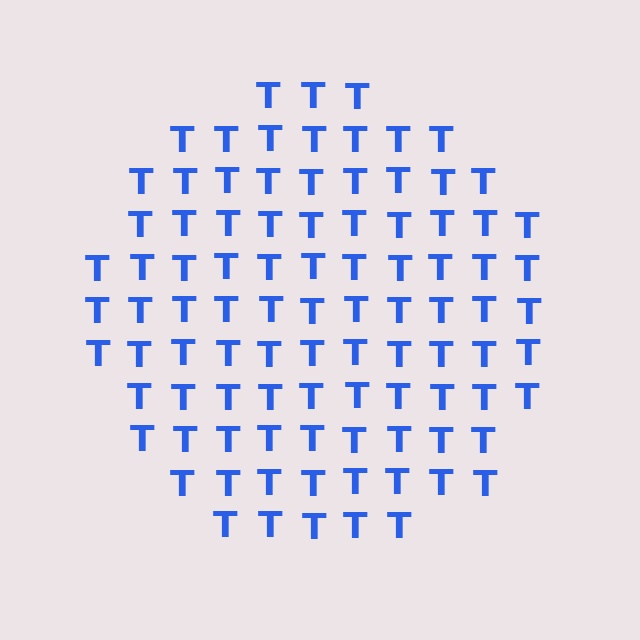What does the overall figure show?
The overall figure shows a circle.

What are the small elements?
The small elements are letter T's.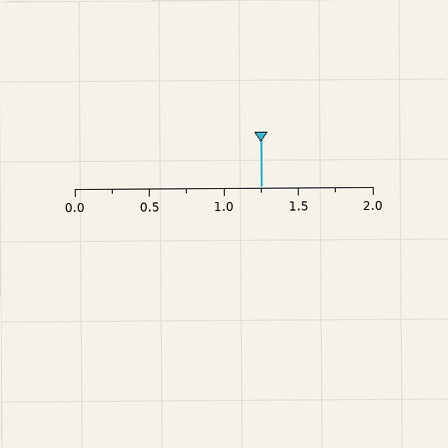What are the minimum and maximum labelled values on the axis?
The axis runs from 0.0 to 2.0.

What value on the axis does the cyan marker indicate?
The marker indicates approximately 1.25.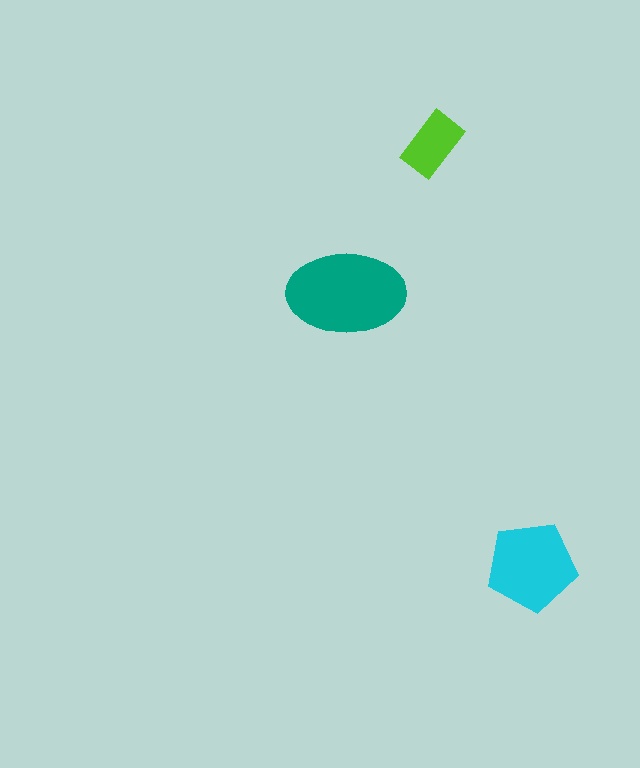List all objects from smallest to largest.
The lime rectangle, the cyan pentagon, the teal ellipse.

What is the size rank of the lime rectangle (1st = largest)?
3rd.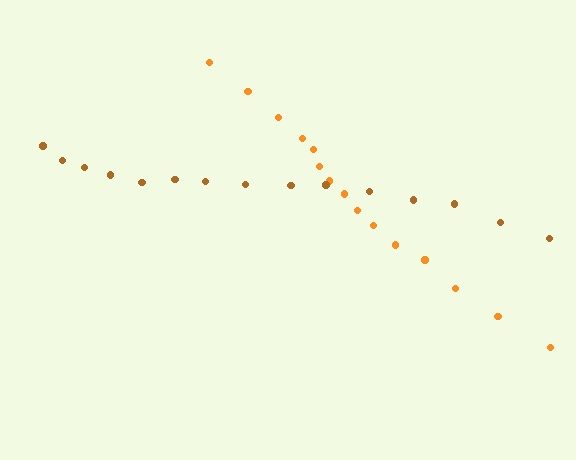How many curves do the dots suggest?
There are 2 distinct paths.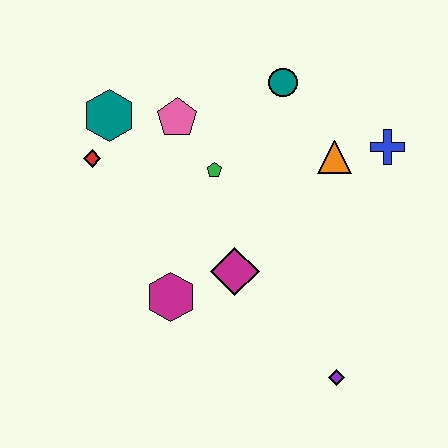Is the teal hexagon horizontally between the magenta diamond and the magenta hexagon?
No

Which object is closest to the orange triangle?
The blue cross is closest to the orange triangle.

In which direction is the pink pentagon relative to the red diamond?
The pink pentagon is to the right of the red diamond.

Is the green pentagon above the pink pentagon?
No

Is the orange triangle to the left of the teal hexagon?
No